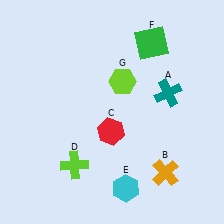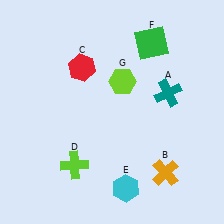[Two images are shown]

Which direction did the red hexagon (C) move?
The red hexagon (C) moved up.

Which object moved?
The red hexagon (C) moved up.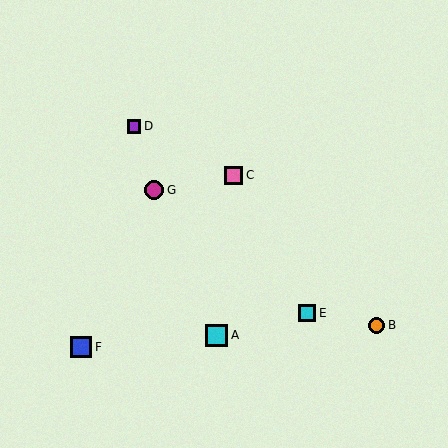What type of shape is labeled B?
Shape B is an orange circle.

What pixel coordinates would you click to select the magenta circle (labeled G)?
Click at (154, 190) to select the magenta circle G.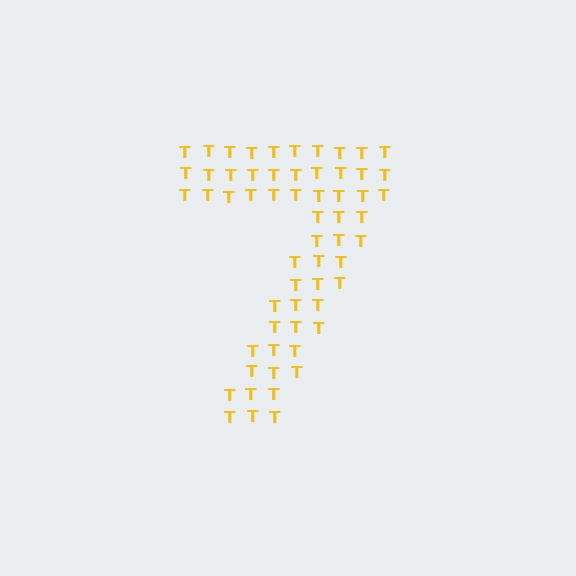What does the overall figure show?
The overall figure shows the digit 7.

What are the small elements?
The small elements are letter T's.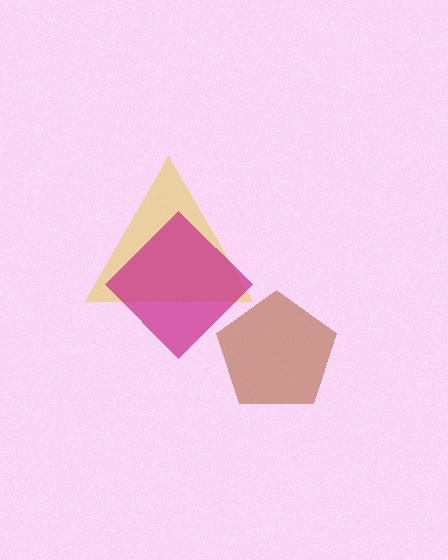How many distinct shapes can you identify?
There are 3 distinct shapes: a yellow triangle, a brown pentagon, a magenta diamond.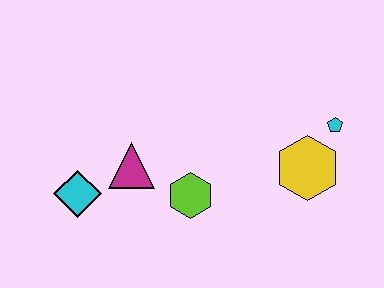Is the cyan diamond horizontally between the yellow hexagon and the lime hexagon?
No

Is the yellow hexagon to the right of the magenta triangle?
Yes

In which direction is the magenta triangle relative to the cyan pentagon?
The magenta triangle is to the left of the cyan pentagon.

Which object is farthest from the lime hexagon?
The cyan pentagon is farthest from the lime hexagon.